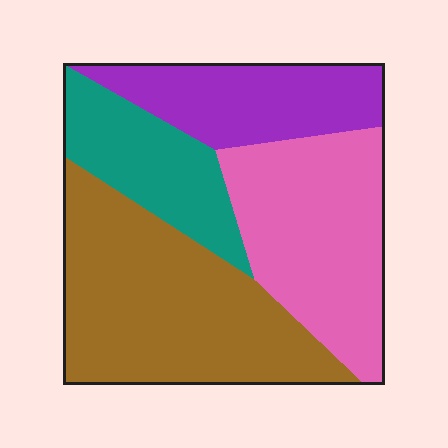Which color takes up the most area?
Brown, at roughly 35%.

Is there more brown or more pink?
Brown.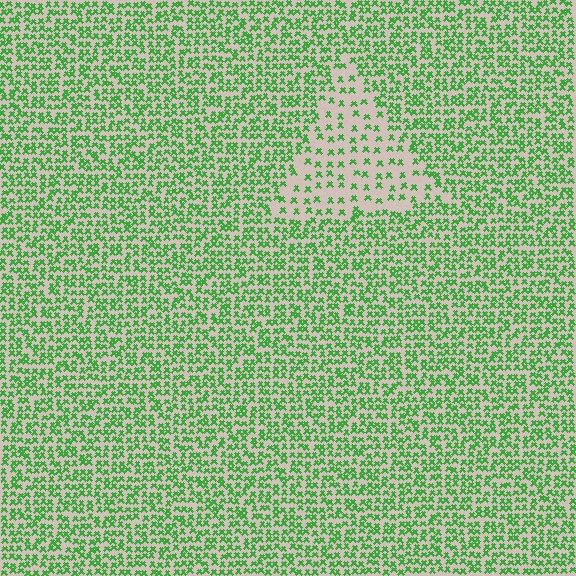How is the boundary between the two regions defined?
The boundary is defined by a change in element density (approximately 2.4x ratio). All elements are the same color, size, and shape.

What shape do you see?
I see a triangle.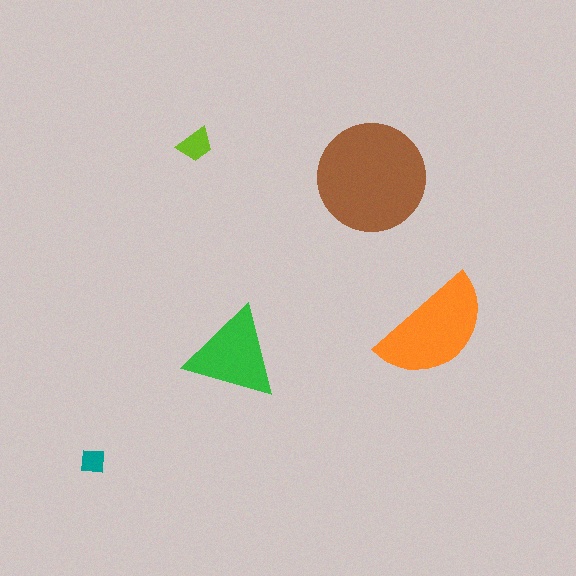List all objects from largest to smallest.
The brown circle, the orange semicircle, the green triangle, the lime trapezoid, the teal square.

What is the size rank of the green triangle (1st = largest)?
3rd.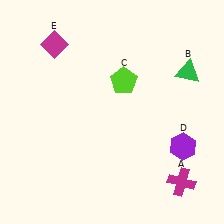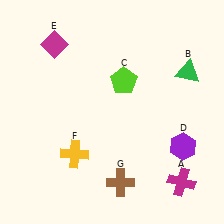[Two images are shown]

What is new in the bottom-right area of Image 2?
A brown cross (G) was added in the bottom-right area of Image 2.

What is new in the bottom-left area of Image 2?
A yellow cross (F) was added in the bottom-left area of Image 2.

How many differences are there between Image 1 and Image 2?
There are 2 differences between the two images.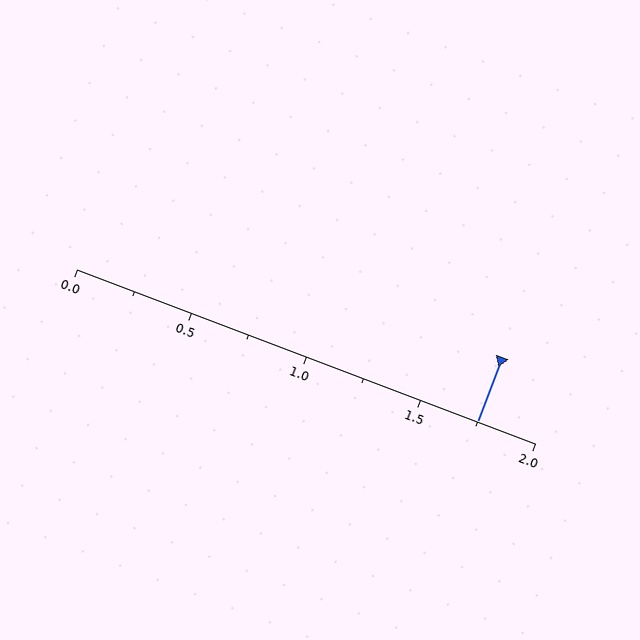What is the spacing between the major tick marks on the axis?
The major ticks are spaced 0.5 apart.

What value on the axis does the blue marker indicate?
The marker indicates approximately 1.75.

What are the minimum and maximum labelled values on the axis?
The axis runs from 0.0 to 2.0.